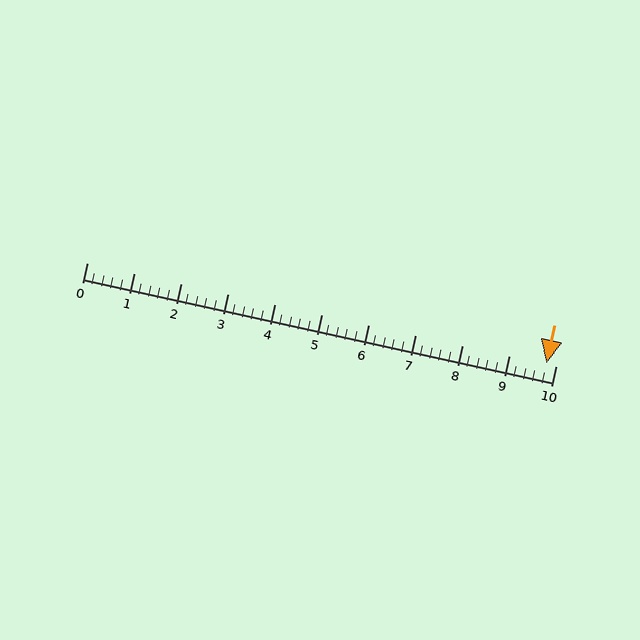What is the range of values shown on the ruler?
The ruler shows values from 0 to 10.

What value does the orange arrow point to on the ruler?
The orange arrow points to approximately 9.8.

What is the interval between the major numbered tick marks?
The major tick marks are spaced 1 units apart.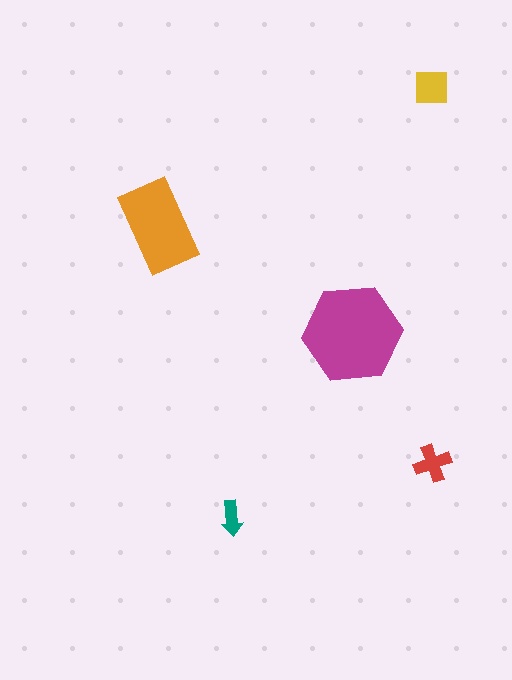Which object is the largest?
The magenta hexagon.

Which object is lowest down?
The teal arrow is bottommost.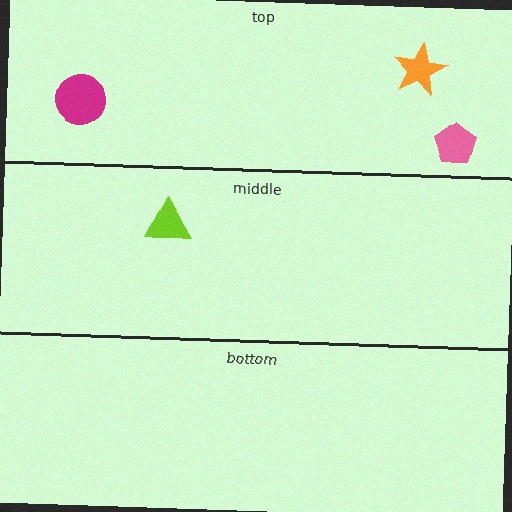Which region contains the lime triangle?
The middle region.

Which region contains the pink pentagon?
The top region.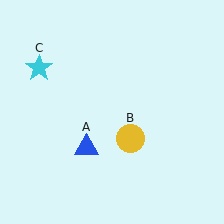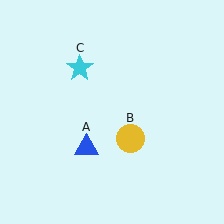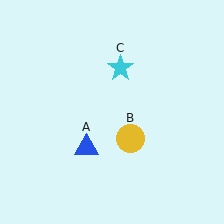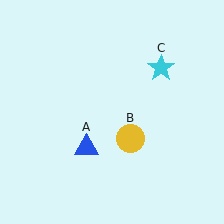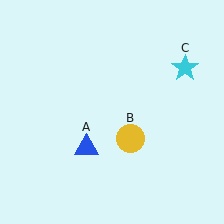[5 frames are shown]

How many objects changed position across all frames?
1 object changed position: cyan star (object C).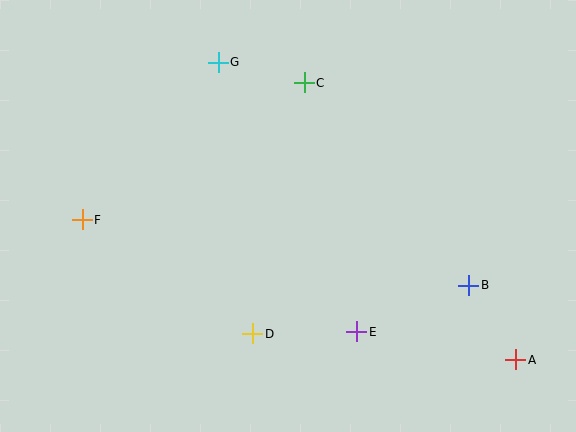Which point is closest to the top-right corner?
Point C is closest to the top-right corner.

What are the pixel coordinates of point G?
Point G is at (218, 62).